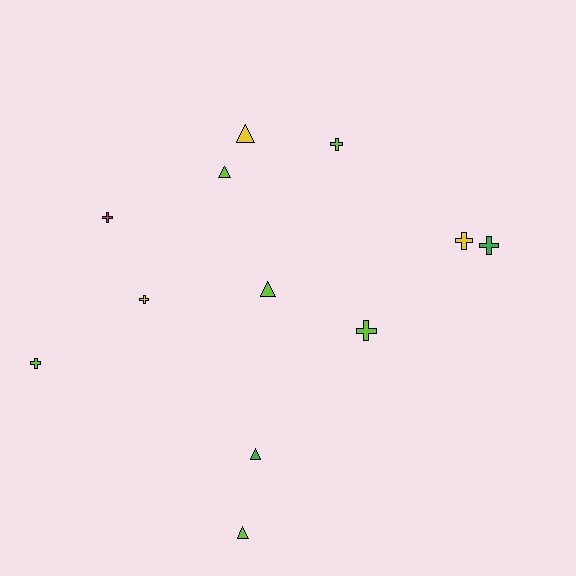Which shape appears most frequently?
Cross, with 7 objects.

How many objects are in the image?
There are 12 objects.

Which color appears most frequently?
Lime, with 6 objects.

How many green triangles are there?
There is 1 green triangle.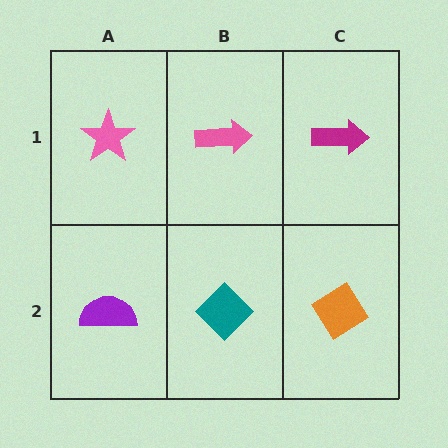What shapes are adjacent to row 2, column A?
A pink star (row 1, column A), a teal diamond (row 2, column B).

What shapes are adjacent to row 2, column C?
A magenta arrow (row 1, column C), a teal diamond (row 2, column B).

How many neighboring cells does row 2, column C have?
2.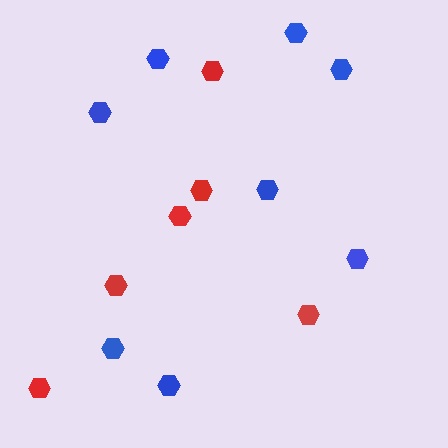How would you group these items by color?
There are 2 groups: one group of red hexagons (6) and one group of blue hexagons (8).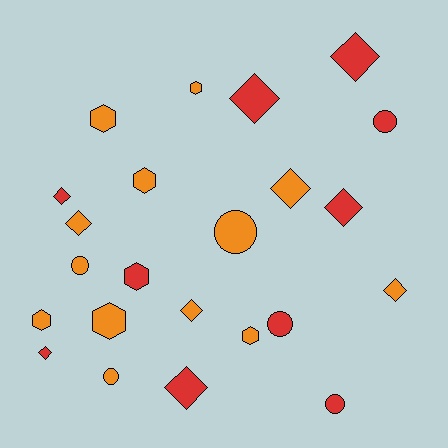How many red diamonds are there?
There are 6 red diamonds.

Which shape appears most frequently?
Diamond, with 10 objects.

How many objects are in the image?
There are 23 objects.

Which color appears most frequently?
Orange, with 13 objects.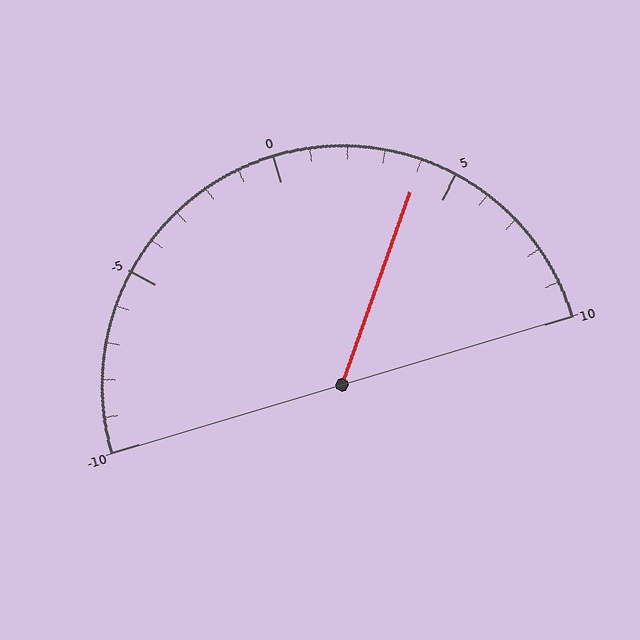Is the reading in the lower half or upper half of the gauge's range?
The reading is in the upper half of the range (-10 to 10).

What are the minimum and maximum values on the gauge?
The gauge ranges from -10 to 10.